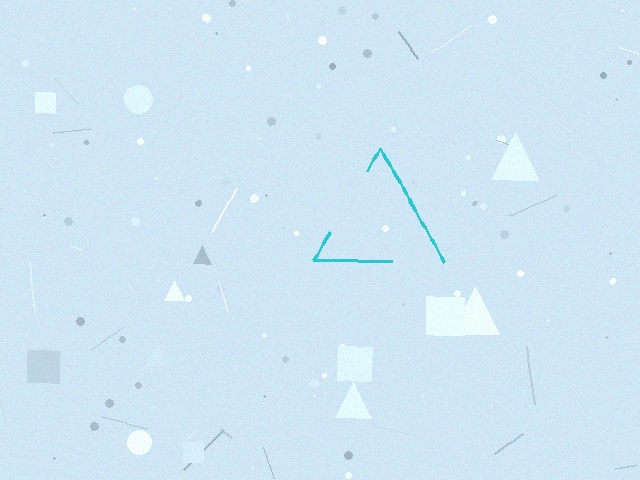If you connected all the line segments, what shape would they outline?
They would outline a triangle.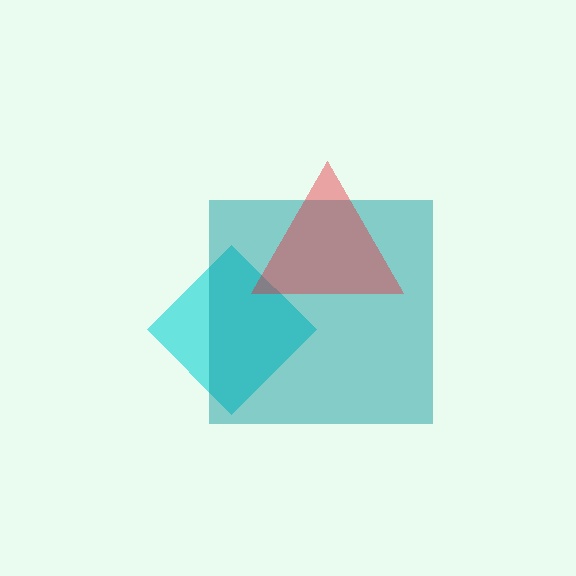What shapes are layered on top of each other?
The layered shapes are: a cyan diamond, a teal square, a red triangle.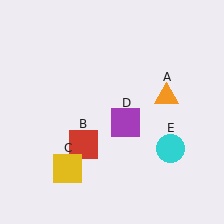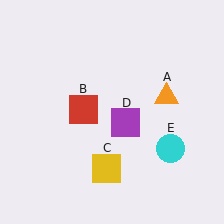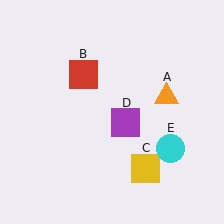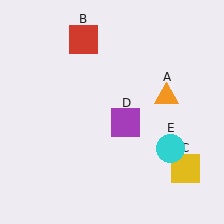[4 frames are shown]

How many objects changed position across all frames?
2 objects changed position: red square (object B), yellow square (object C).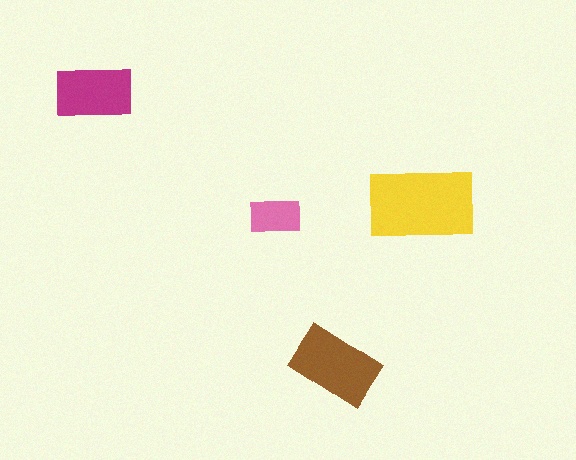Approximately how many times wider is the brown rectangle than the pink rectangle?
About 1.5 times wider.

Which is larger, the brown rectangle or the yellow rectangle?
The yellow one.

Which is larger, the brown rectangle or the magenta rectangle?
The brown one.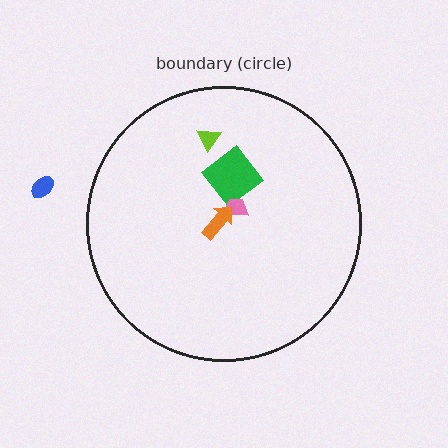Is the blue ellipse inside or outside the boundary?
Outside.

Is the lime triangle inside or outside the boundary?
Inside.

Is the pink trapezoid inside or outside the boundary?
Inside.